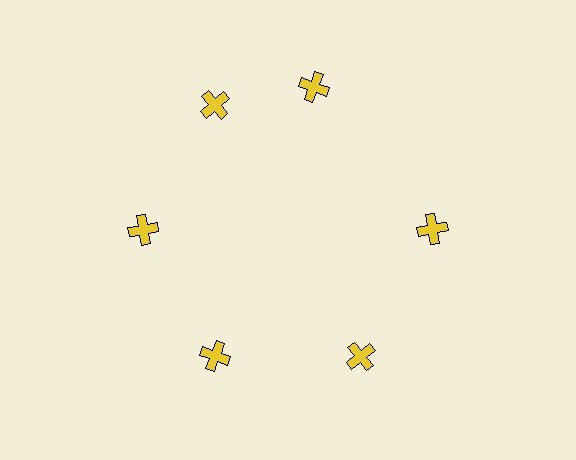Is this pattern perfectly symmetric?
No. The 6 yellow crosses are arranged in a ring, but one element near the 1 o'clock position is rotated out of alignment along the ring, breaking the 6-fold rotational symmetry.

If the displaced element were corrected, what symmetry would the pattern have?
It would have 6-fold rotational symmetry — the pattern would map onto itself every 60 degrees.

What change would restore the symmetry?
The symmetry would be restored by rotating it back into even spacing with its neighbors so that all 6 crosses sit at equal angles and equal distance from the center.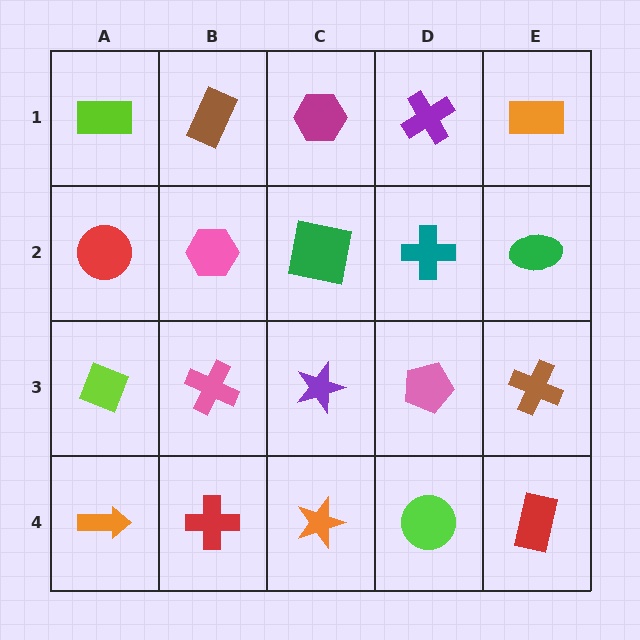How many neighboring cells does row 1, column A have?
2.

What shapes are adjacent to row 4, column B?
A pink cross (row 3, column B), an orange arrow (row 4, column A), an orange star (row 4, column C).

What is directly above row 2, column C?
A magenta hexagon.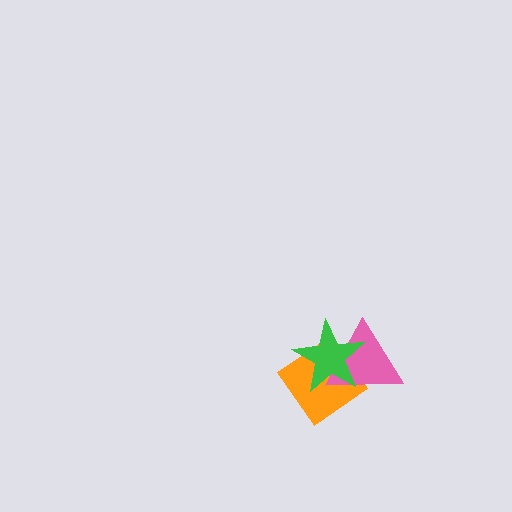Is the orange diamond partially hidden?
Yes, it is partially covered by another shape.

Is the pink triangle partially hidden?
Yes, it is partially covered by another shape.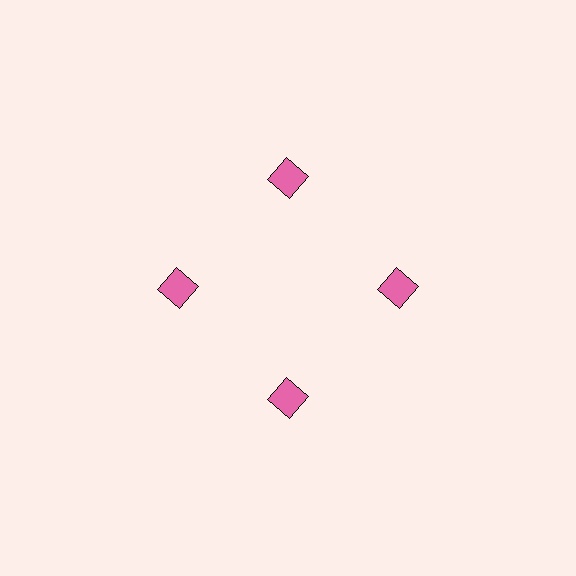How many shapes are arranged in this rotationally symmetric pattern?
There are 4 shapes, arranged in 4 groups of 1.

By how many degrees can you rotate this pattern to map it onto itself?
The pattern maps onto itself every 90 degrees of rotation.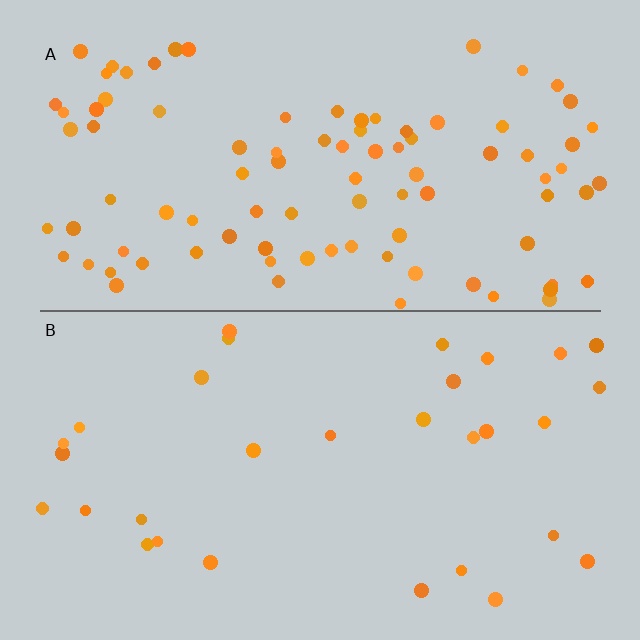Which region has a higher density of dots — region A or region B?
A (the top).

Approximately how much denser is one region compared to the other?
Approximately 3.0× — region A over region B.